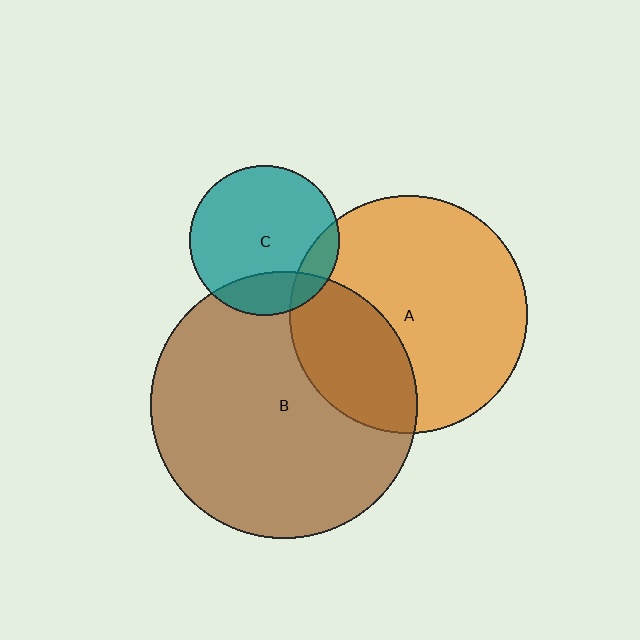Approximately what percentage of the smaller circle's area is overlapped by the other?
Approximately 10%.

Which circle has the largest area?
Circle B (brown).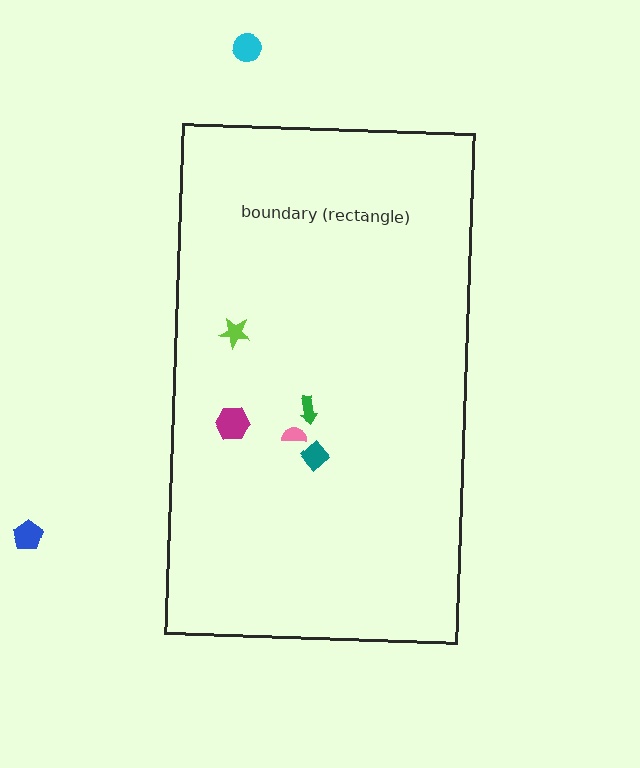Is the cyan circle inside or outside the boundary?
Outside.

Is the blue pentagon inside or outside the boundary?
Outside.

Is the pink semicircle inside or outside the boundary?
Inside.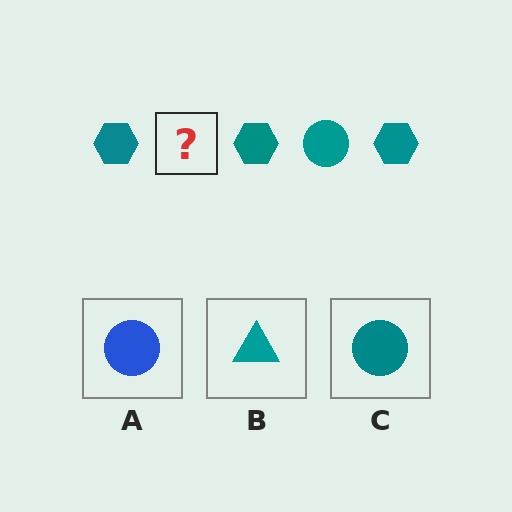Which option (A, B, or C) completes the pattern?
C.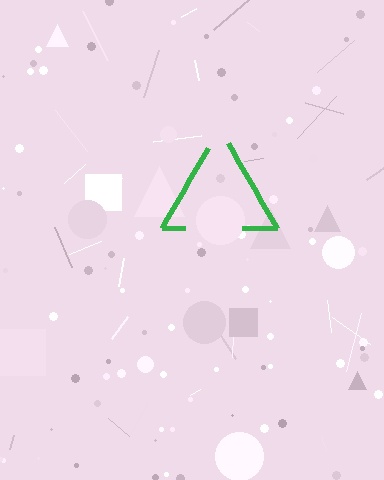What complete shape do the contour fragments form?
The contour fragments form a triangle.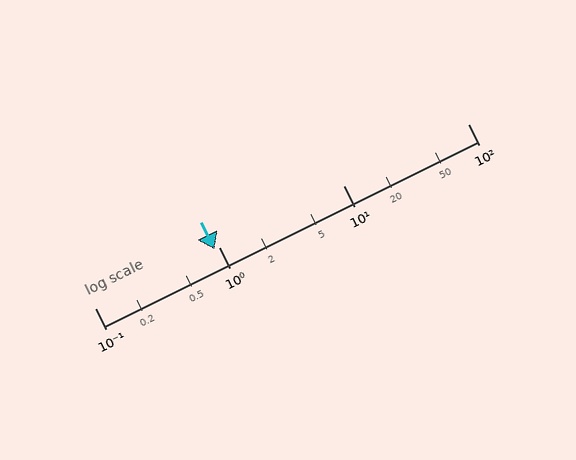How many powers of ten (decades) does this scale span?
The scale spans 3 decades, from 0.1 to 100.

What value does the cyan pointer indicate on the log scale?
The pointer indicates approximately 0.92.